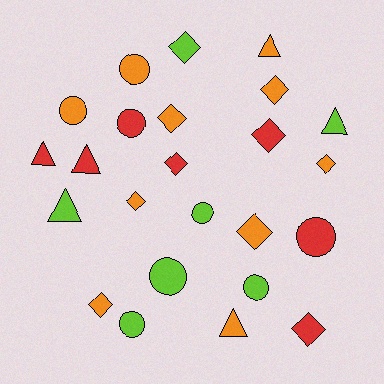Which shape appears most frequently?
Diamond, with 10 objects.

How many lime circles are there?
There are 4 lime circles.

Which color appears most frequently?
Orange, with 10 objects.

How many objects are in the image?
There are 24 objects.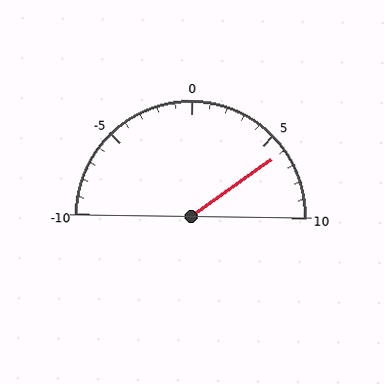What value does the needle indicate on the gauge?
The needle indicates approximately 6.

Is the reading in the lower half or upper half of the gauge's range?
The reading is in the upper half of the range (-10 to 10).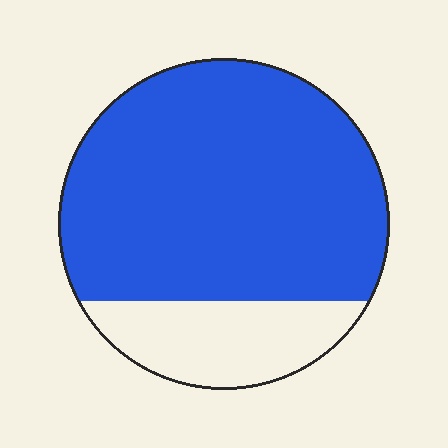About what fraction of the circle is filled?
About four fifths (4/5).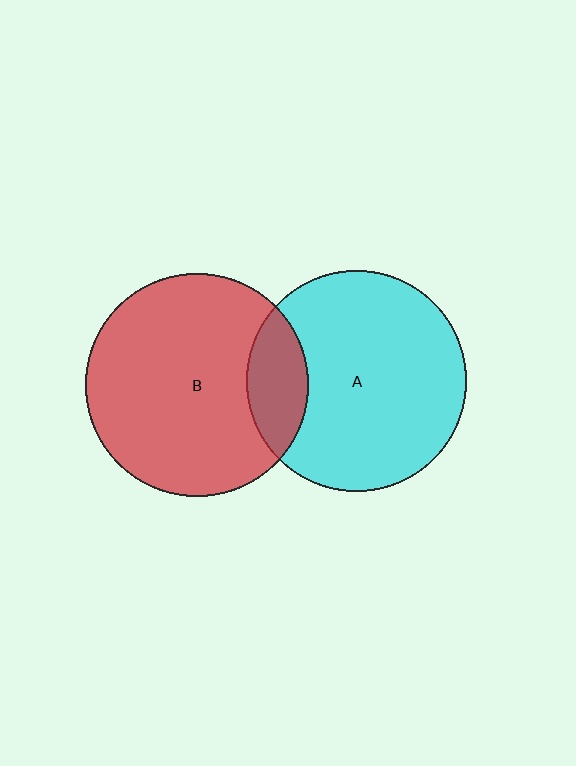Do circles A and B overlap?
Yes.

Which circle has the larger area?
Circle B (red).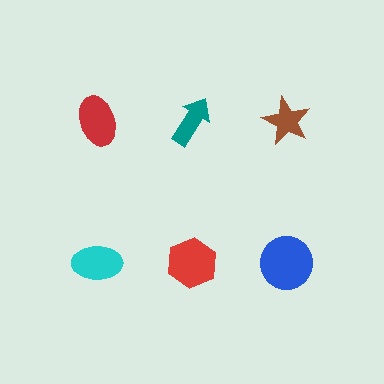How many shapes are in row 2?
3 shapes.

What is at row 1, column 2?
A teal arrow.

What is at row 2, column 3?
A blue circle.